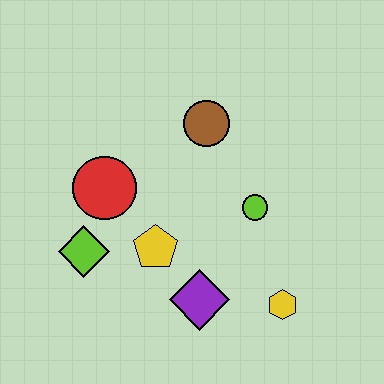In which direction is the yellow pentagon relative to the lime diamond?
The yellow pentagon is to the right of the lime diamond.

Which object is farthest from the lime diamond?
The yellow hexagon is farthest from the lime diamond.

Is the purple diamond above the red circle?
No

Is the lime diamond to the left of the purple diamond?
Yes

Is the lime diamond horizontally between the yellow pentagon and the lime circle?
No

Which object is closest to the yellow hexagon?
The purple diamond is closest to the yellow hexagon.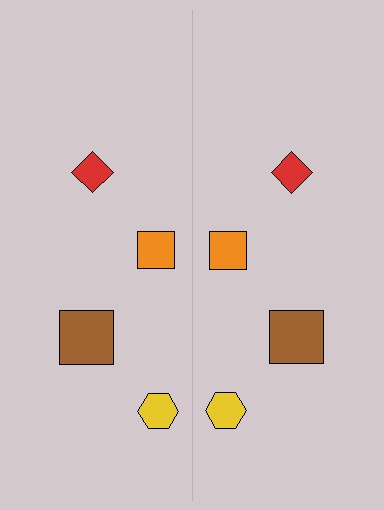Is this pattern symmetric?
Yes, this pattern has bilateral (reflection) symmetry.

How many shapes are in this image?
There are 8 shapes in this image.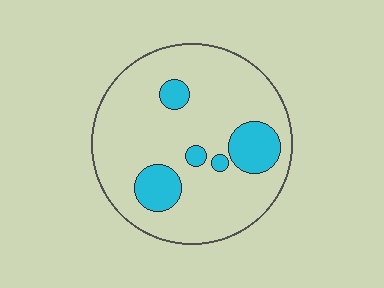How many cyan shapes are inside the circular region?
5.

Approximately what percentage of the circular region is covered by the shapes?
Approximately 15%.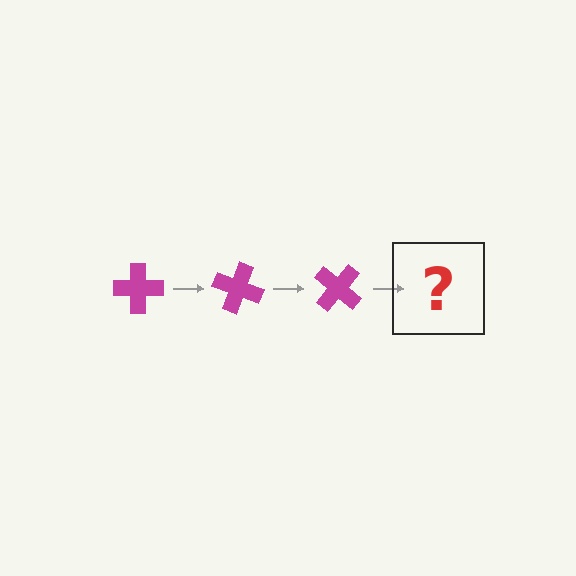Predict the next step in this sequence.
The next step is a magenta cross rotated 60 degrees.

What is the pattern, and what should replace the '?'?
The pattern is that the cross rotates 20 degrees each step. The '?' should be a magenta cross rotated 60 degrees.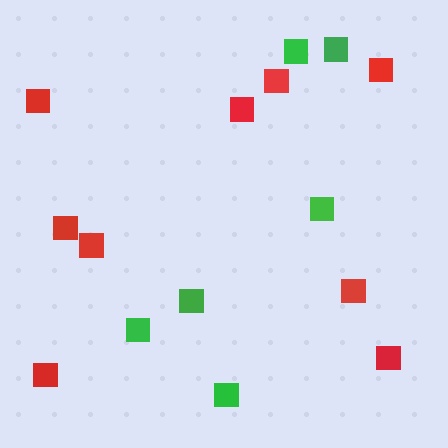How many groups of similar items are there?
There are 2 groups: one group of green squares (6) and one group of red squares (9).